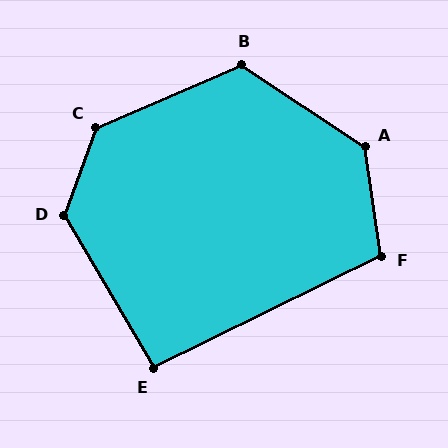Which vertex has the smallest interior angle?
E, at approximately 94 degrees.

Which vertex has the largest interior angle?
C, at approximately 133 degrees.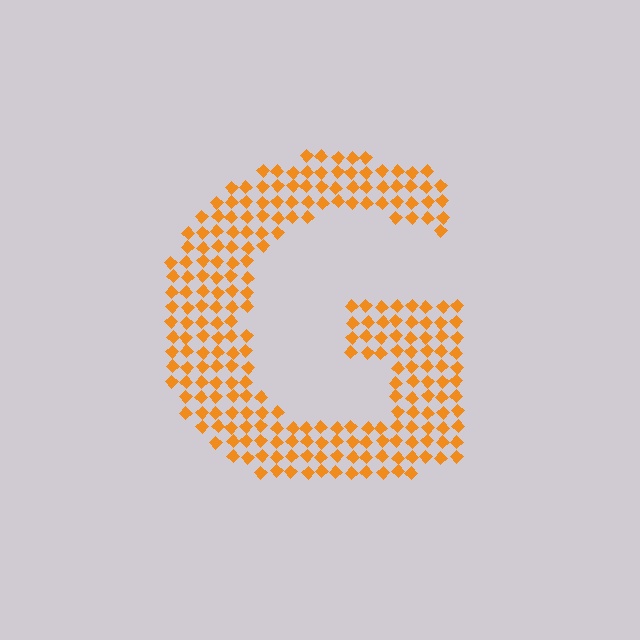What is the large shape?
The large shape is the letter G.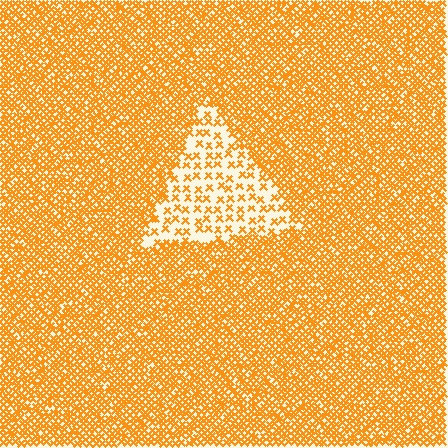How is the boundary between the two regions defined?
The boundary is defined by a change in element density (approximately 3.0x ratio). All elements are the same color, size, and shape.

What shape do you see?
I see a triangle.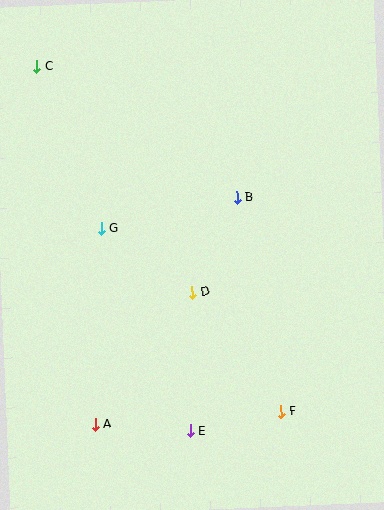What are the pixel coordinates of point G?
Point G is at (101, 229).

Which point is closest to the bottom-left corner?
Point A is closest to the bottom-left corner.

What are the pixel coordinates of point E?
Point E is at (191, 431).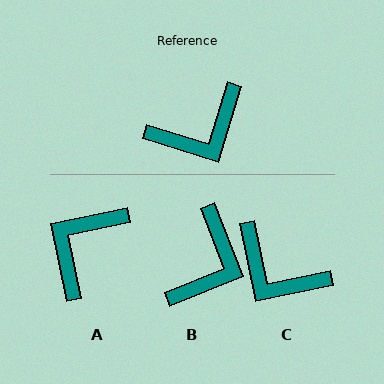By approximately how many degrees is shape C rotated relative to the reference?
Approximately 61 degrees clockwise.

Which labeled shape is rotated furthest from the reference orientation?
A, about 151 degrees away.